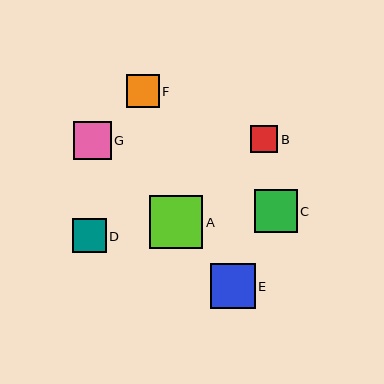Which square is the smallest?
Square B is the smallest with a size of approximately 27 pixels.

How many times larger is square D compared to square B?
Square D is approximately 1.3 times the size of square B.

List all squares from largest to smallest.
From largest to smallest: A, E, C, G, D, F, B.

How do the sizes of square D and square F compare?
Square D and square F are approximately the same size.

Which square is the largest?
Square A is the largest with a size of approximately 53 pixels.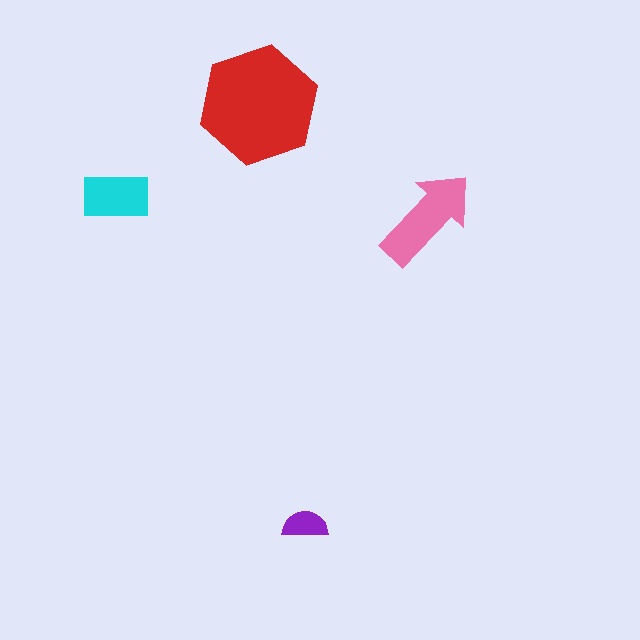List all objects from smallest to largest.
The purple semicircle, the cyan rectangle, the pink arrow, the red hexagon.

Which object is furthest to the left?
The cyan rectangle is leftmost.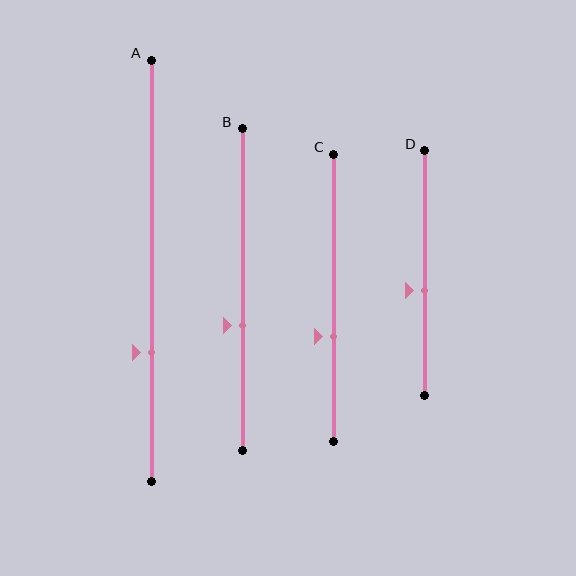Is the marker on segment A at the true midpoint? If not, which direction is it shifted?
No, the marker on segment A is shifted downward by about 19% of the segment length.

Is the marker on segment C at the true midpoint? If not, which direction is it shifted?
No, the marker on segment C is shifted downward by about 13% of the segment length.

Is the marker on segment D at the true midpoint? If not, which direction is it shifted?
No, the marker on segment D is shifted downward by about 7% of the segment length.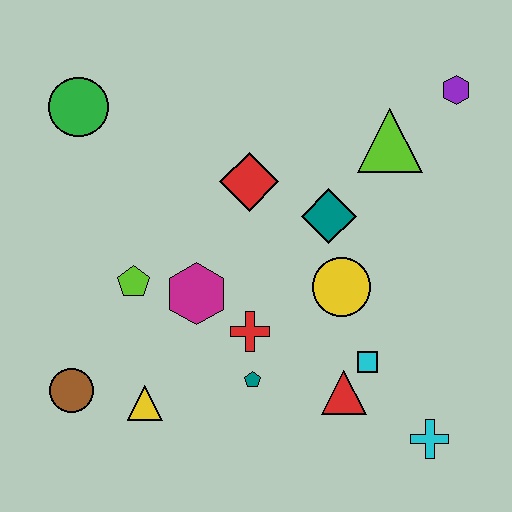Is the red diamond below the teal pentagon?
No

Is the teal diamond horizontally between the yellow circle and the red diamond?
Yes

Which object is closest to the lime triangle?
The purple hexagon is closest to the lime triangle.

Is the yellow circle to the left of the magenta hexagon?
No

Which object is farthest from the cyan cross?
The green circle is farthest from the cyan cross.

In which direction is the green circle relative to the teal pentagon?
The green circle is above the teal pentagon.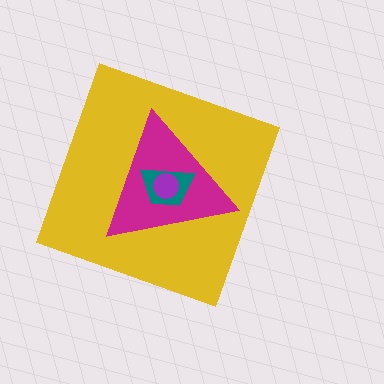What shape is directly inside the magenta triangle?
The teal trapezoid.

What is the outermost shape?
The yellow diamond.